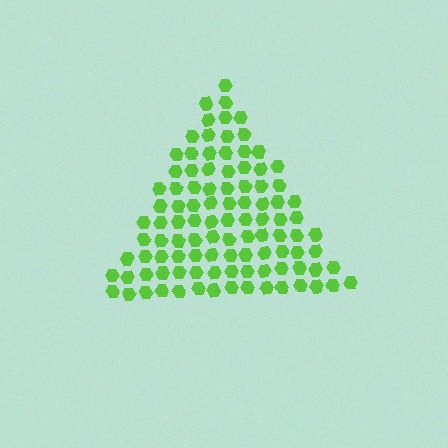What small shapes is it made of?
It is made of small hexagons.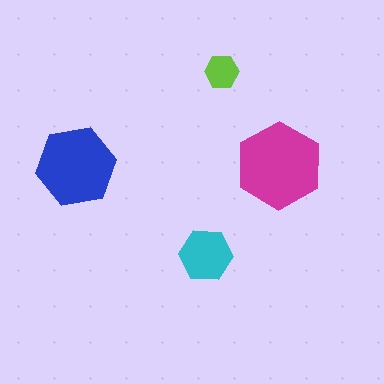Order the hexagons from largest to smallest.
the magenta one, the blue one, the cyan one, the lime one.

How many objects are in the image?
There are 4 objects in the image.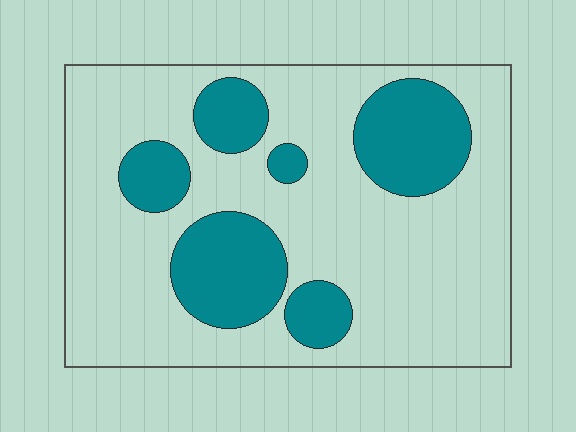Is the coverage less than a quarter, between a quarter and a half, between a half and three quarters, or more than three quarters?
Between a quarter and a half.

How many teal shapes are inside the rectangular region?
6.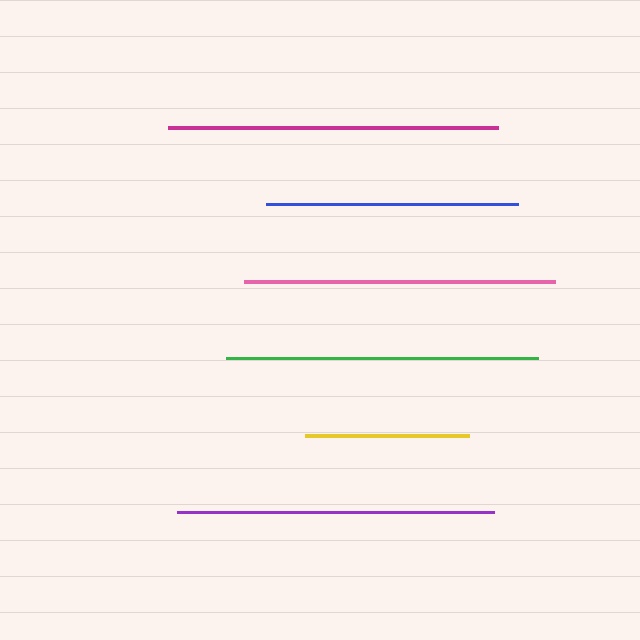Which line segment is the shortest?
The yellow line is the shortest at approximately 164 pixels.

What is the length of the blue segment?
The blue segment is approximately 251 pixels long.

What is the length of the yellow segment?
The yellow segment is approximately 164 pixels long.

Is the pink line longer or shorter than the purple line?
The purple line is longer than the pink line.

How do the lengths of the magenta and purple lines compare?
The magenta and purple lines are approximately the same length.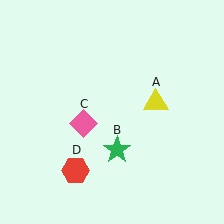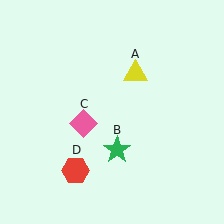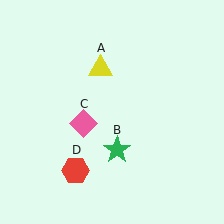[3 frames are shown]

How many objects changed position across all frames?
1 object changed position: yellow triangle (object A).